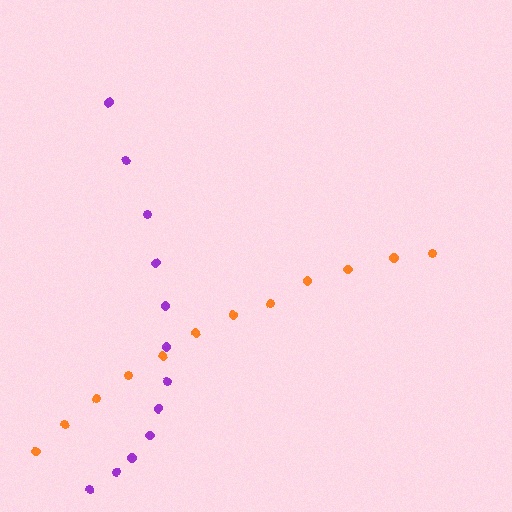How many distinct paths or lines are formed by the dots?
There are 2 distinct paths.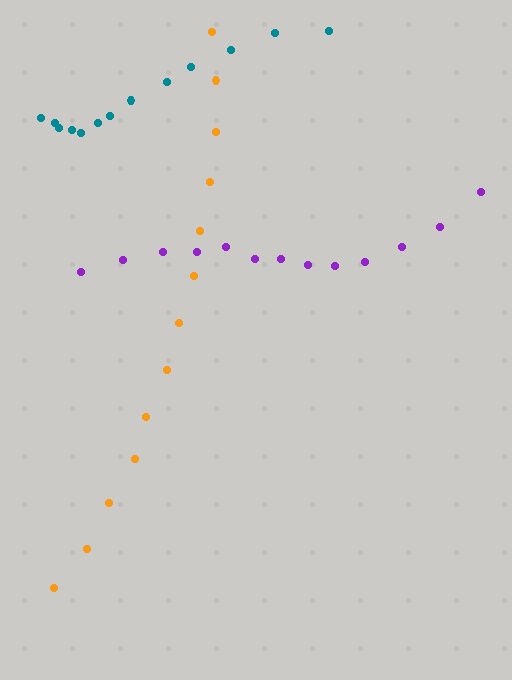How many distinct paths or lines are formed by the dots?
There are 3 distinct paths.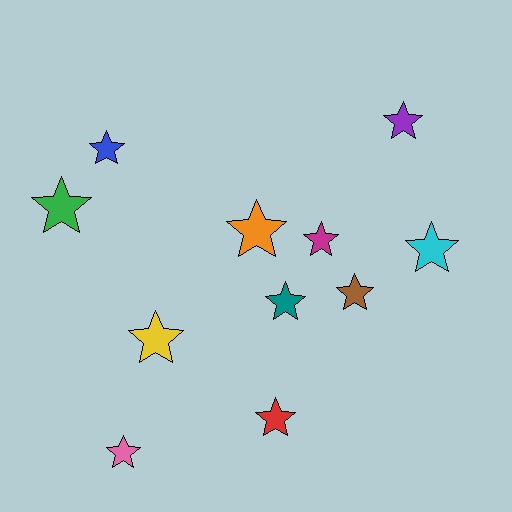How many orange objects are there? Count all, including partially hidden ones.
There is 1 orange object.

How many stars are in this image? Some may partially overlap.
There are 11 stars.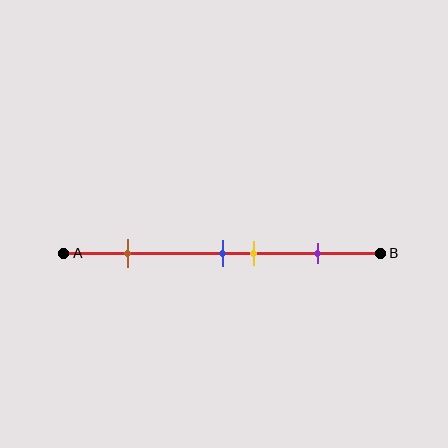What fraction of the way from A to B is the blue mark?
The blue mark is approximately 50% (0.5) of the way from A to B.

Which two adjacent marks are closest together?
The blue and yellow marks are the closest adjacent pair.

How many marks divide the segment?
There are 4 marks dividing the segment.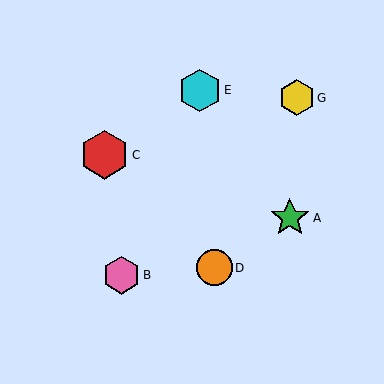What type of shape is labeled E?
Shape E is a cyan hexagon.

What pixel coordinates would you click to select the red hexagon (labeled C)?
Click at (104, 155) to select the red hexagon C.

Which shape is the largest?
The red hexagon (labeled C) is the largest.